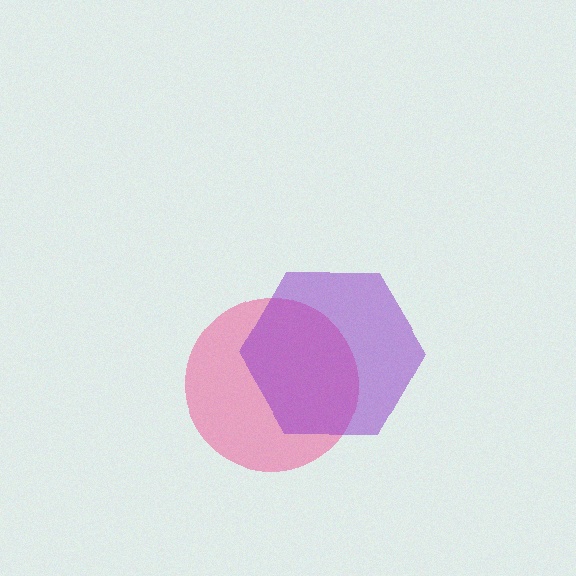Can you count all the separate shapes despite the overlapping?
Yes, there are 2 separate shapes.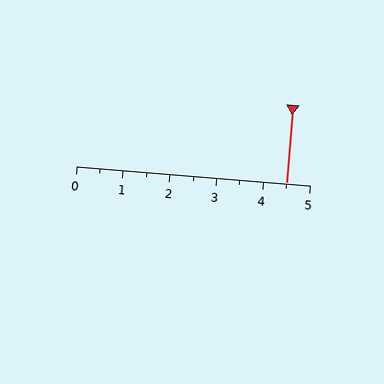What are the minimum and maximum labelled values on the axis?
The axis runs from 0 to 5.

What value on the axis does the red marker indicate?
The marker indicates approximately 4.5.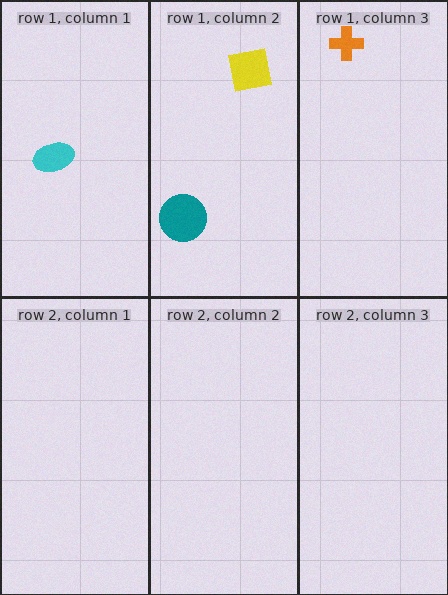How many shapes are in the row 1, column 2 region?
2.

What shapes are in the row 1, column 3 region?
The orange cross.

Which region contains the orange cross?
The row 1, column 3 region.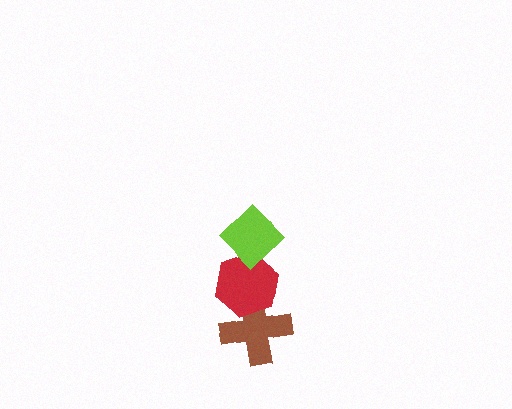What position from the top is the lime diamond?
The lime diamond is 1st from the top.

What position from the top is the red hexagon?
The red hexagon is 2nd from the top.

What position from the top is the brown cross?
The brown cross is 3rd from the top.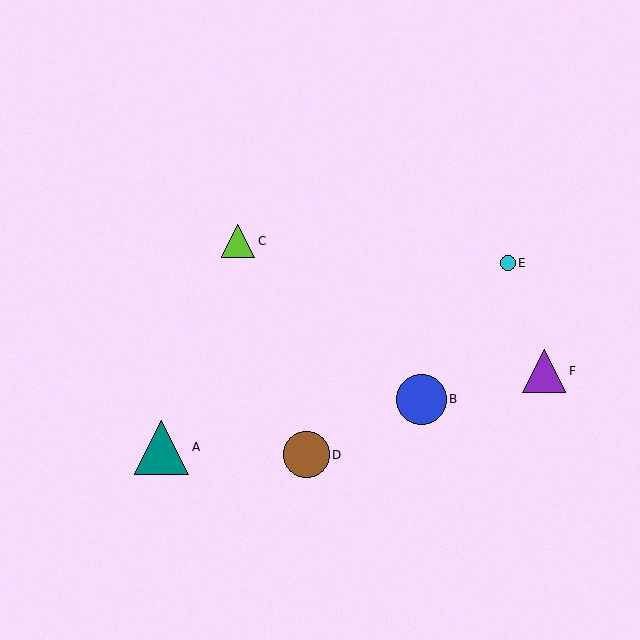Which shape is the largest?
The teal triangle (labeled A) is the largest.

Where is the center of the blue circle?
The center of the blue circle is at (421, 399).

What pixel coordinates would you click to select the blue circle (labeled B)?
Click at (421, 399) to select the blue circle B.